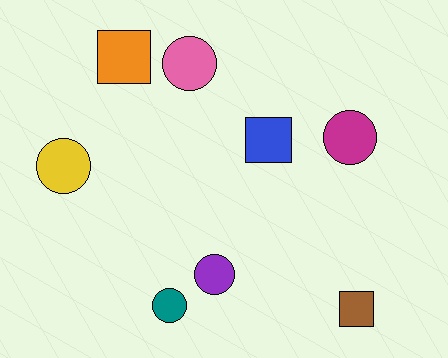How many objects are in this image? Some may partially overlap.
There are 8 objects.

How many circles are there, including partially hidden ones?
There are 5 circles.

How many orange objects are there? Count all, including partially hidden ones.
There is 1 orange object.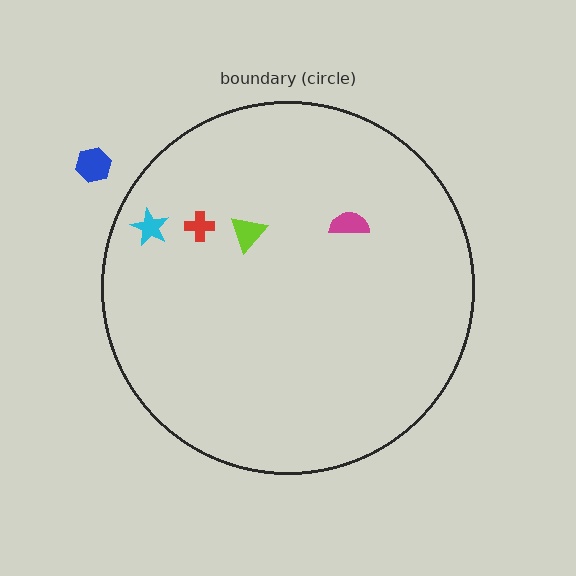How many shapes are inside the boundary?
4 inside, 1 outside.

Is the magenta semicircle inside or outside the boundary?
Inside.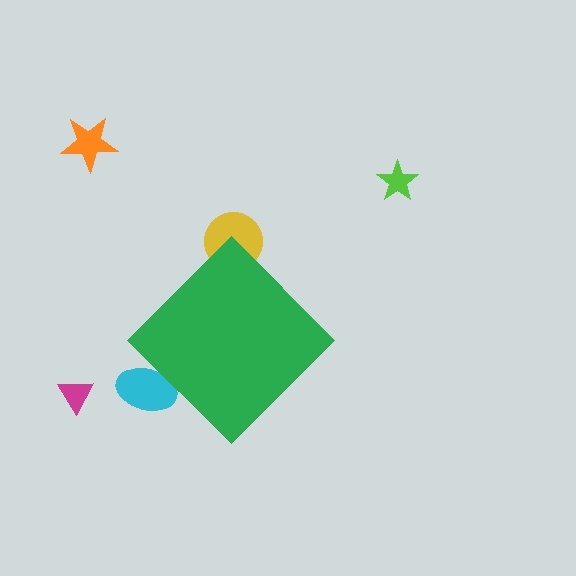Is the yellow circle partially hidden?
Yes, the yellow circle is partially hidden behind the green diamond.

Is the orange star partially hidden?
No, the orange star is fully visible.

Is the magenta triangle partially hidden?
No, the magenta triangle is fully visible.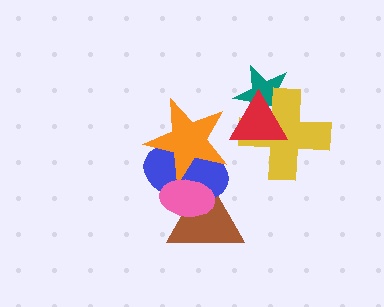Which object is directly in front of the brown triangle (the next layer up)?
The blue ellipse is directly in front of the brown triangle.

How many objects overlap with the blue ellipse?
3 objects overlap with the blue ellipse.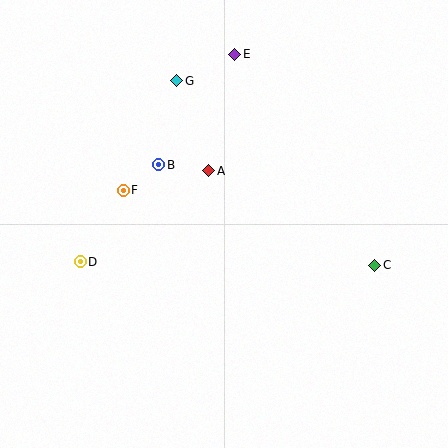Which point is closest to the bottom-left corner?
Point D is closest to the bottom-left corner.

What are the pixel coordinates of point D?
Point D is at (80, 262).